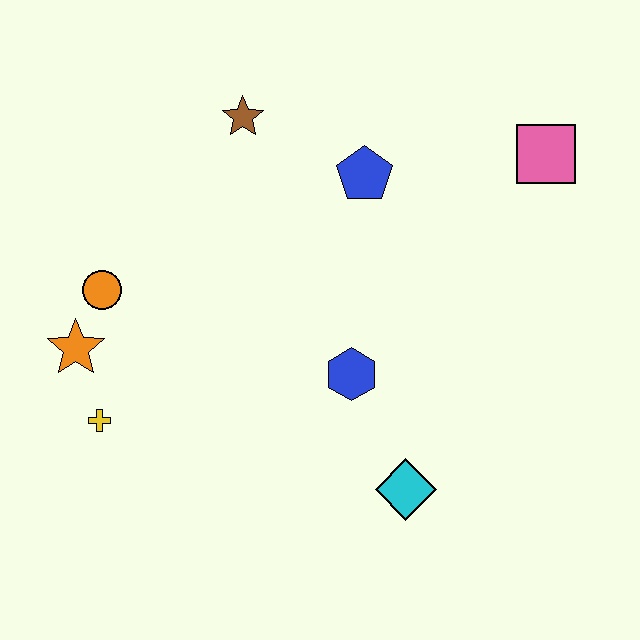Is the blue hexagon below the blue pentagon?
Yes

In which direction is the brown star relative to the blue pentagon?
The brown star is to the left of the blue pentagon.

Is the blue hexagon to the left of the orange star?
No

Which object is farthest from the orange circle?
The pink square is farthest from the orange circle.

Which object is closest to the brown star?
The blue pentagon is closest to the brown star.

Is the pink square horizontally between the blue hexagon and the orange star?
No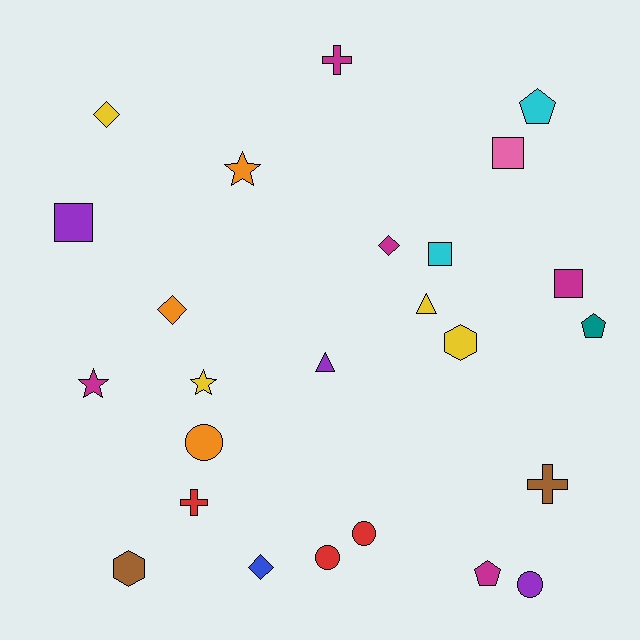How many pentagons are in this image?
There are 3 pentagons.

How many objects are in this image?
There are 25 objects.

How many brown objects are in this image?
There are 2 brown objects.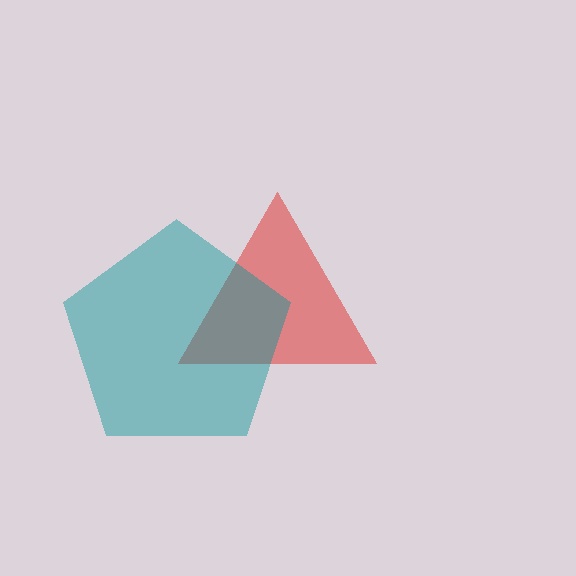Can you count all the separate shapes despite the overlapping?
Yes, there are 2 separate shapes.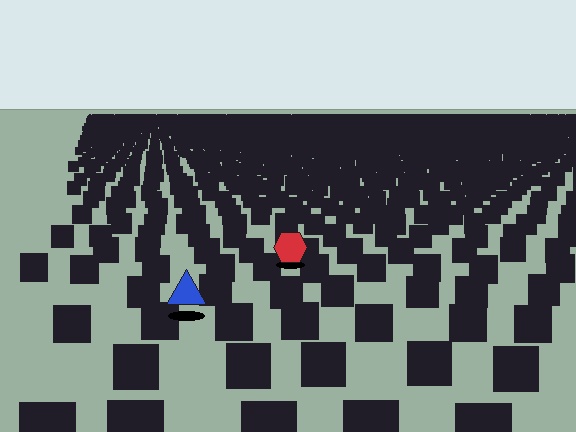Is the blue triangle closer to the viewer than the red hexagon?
Yes. The blue triangle is closer — you can tell from the texture gradient: the ground texture is coarser near it.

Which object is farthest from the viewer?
The red hexagon is farthest from the viewer. It appears smaller and the ground texture around it is denser.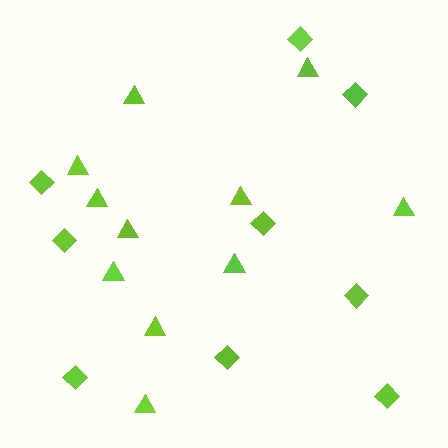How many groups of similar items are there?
There are 2 groups: one group of triangles (11) and one group of diamonds (9).